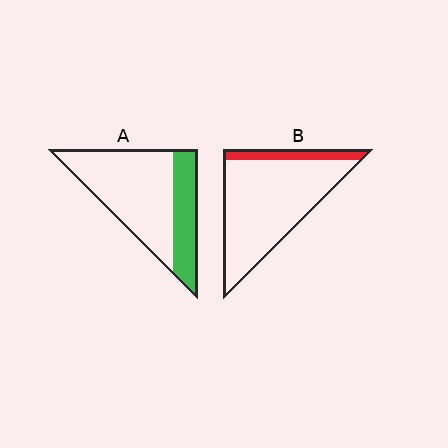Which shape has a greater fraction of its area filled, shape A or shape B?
Shape A.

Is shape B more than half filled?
No.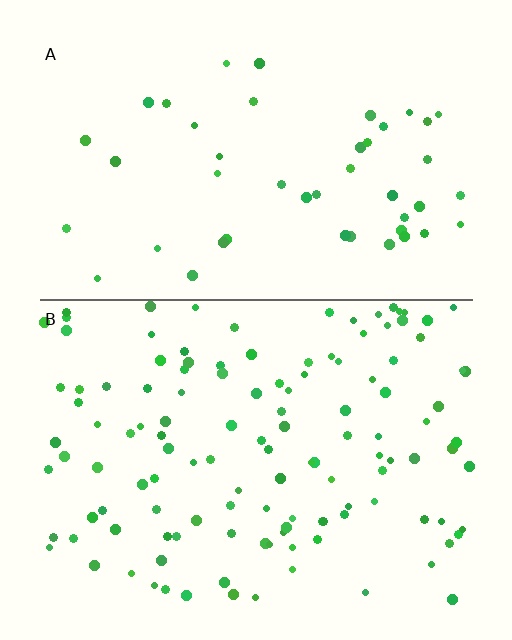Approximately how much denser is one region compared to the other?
Approximately 2.7× — region B over region A.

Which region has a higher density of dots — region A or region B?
B (the bottom).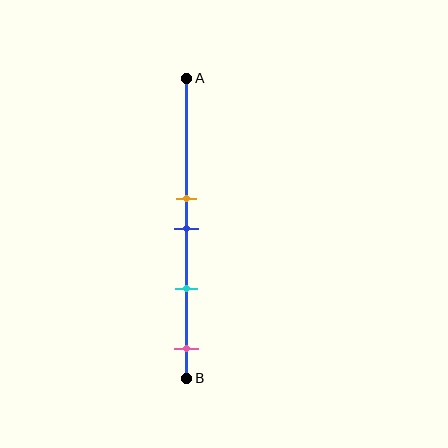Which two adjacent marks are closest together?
The orange and blue marks are the closest adjacent pair.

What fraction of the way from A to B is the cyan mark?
The cyan mark is approximately 70% (0.7) of the way from A to B.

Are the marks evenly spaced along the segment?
No, the marks are not evenly spaced.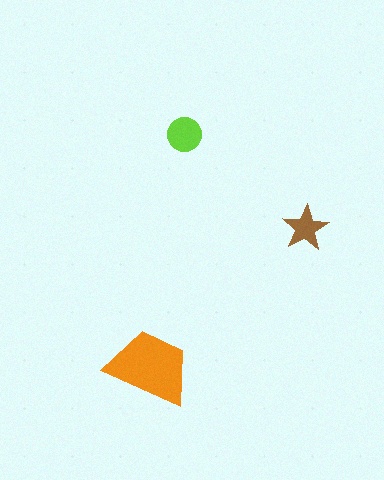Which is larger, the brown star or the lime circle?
The lime circle.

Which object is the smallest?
The brown star.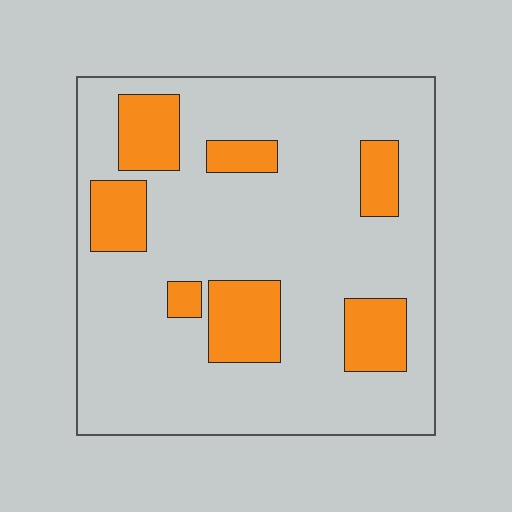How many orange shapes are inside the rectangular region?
7.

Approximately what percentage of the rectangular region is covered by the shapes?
Approximately 20%.